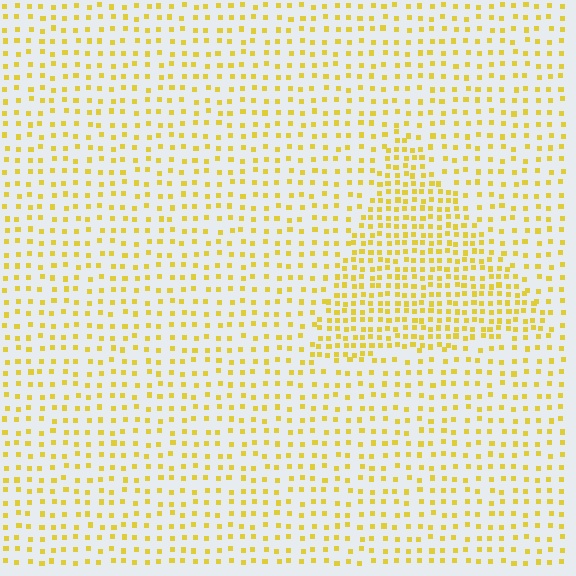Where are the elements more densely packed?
The elements are more densely packed inside the triangle boundary.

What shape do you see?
I see a triangle.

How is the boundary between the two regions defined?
The boundary is defined by a change in element density (approximately 1.9x ratio). All elements are the same color, size, and shape.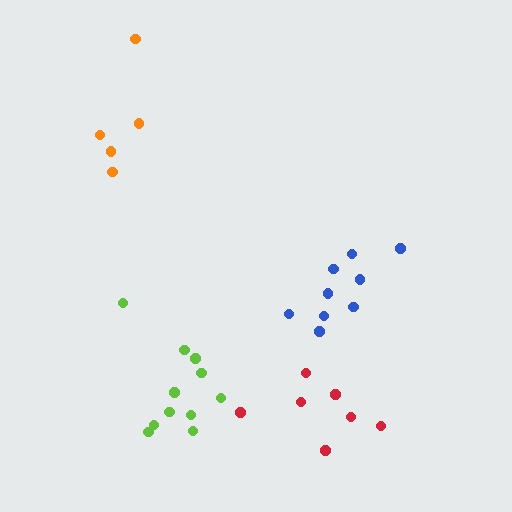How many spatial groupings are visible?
There are 4 spatial groupings.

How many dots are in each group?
Group 1: 11 dots, Group 2: 9 dots, Group 3: 5 dots, Group 4: 7 dots (32 total).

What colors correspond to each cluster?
The clusters are colored: lime, blue, orange, red.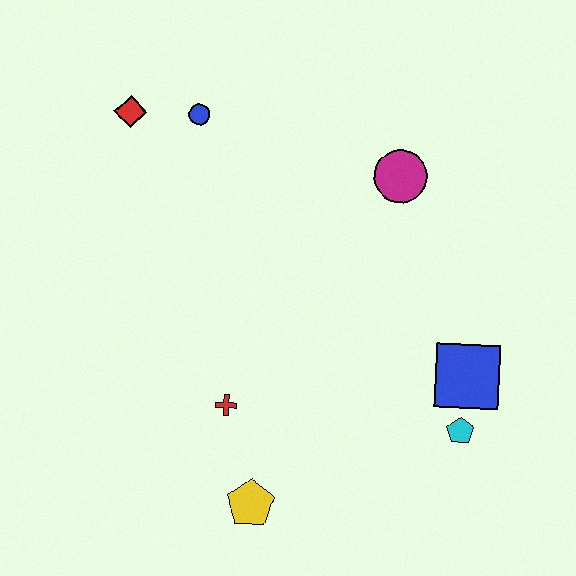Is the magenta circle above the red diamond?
No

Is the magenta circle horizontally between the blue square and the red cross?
Yes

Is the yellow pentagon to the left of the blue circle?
No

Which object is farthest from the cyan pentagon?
The red diamond is farthest from the cyan pentagon.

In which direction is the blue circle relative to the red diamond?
The blue circle is to the right of the red diamond.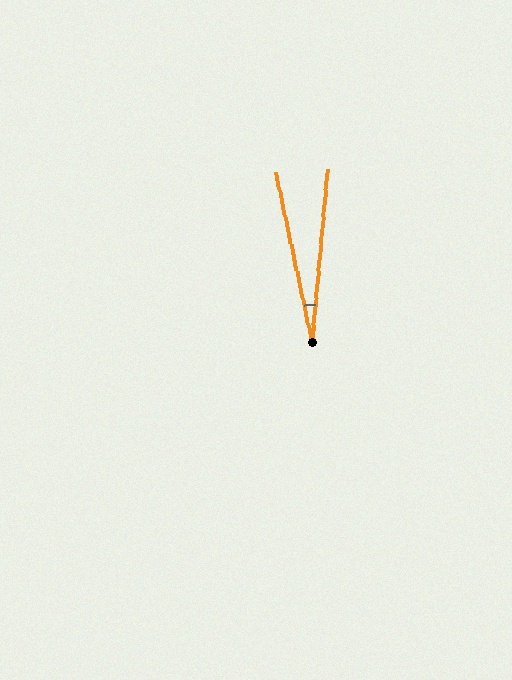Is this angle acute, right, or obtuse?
It is acute.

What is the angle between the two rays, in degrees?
Approximately 17 degrees.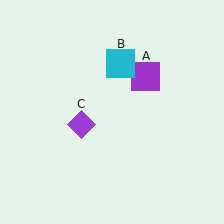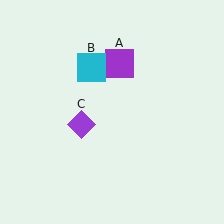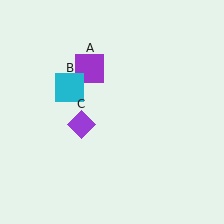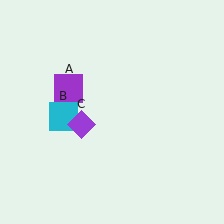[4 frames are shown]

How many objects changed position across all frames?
2 objects changed position: purple square (object A), cyan square (object B).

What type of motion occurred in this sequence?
The purple square (object A), cyan square (object B) rotated counterclockwise around the center of the scene.